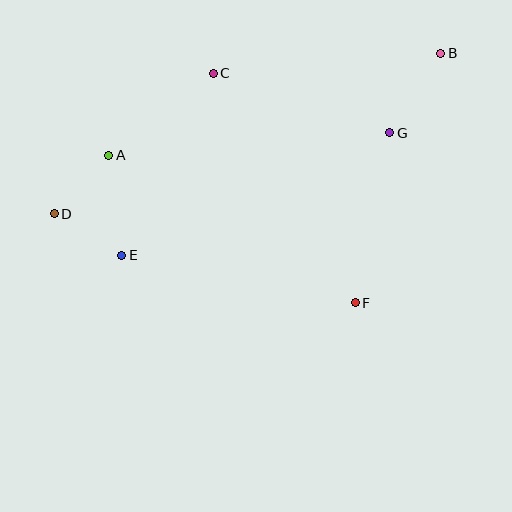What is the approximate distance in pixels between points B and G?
The distance between B and G is approximately 94 pixels.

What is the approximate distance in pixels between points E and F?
The distance between E and F is approximately 239 pixels.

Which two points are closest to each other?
Points D and E are closest to each other.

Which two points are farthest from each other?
Points B and D are farthest from each other.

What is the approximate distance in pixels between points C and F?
The distance between C and F is approximately 270 pixels.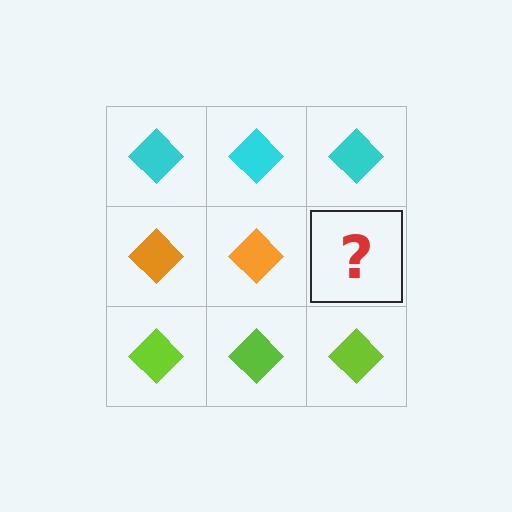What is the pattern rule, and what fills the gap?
The rule is that each row has a consistent color. The gap should be filled with an orange diamond.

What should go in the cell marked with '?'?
The missing cell should contain an orange diamond.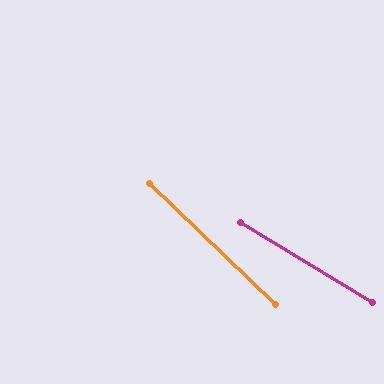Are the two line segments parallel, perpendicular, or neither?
Neither parallel nor perpendicular — they differ by about 12°.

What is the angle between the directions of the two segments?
Approximately 12 degrees.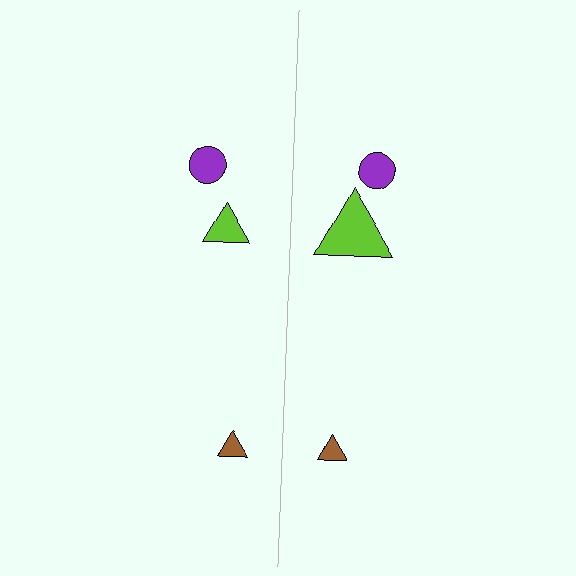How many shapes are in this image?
There are 6 shapes in this image.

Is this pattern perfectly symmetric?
No, the pattern is not perfectly symmetric. The lime triangle on the right side has a different size than its mirror counterpart.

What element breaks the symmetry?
The lime triangle on the right side has a different size than its mirror counterpart.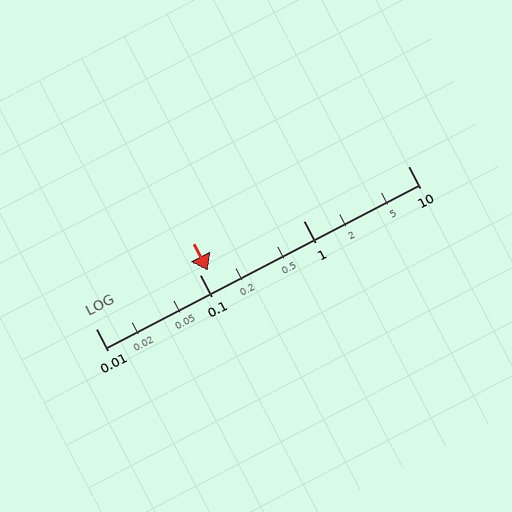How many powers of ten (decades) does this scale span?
The scale spans 3 decades, from 0.01 to 10.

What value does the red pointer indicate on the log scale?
The pointer indicates approximately 0.12.